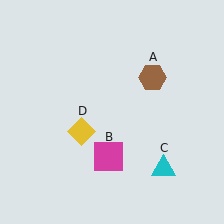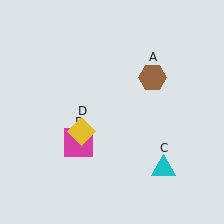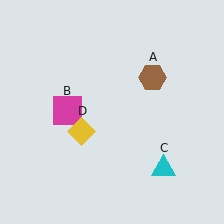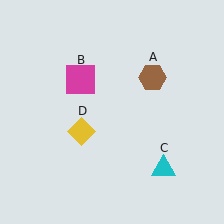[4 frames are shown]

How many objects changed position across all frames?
1 object changed position: magenta square (object B).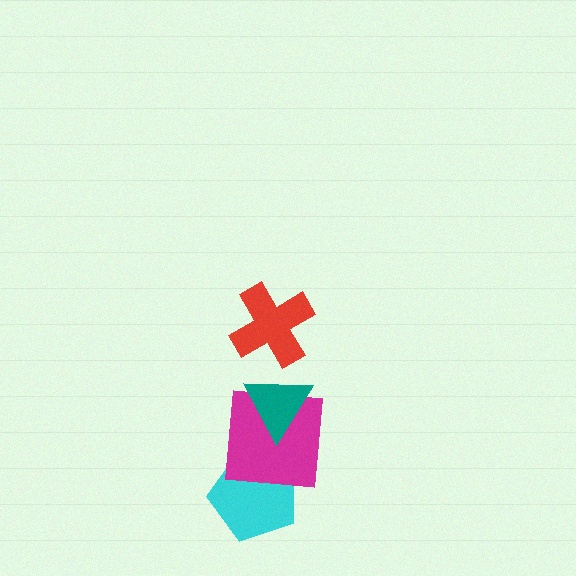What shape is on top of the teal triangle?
The red cross is on top of the teal triangle.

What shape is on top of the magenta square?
The teal triangle is on top of the magenta square.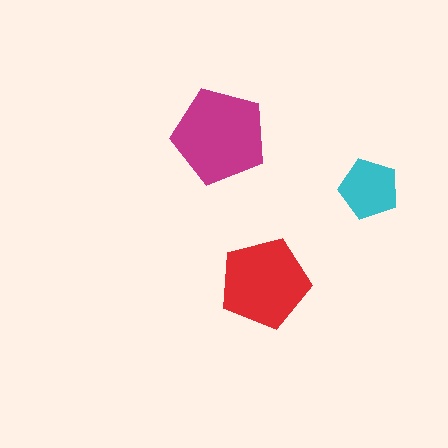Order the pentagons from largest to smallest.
the magenta one, the red one, the cyan one.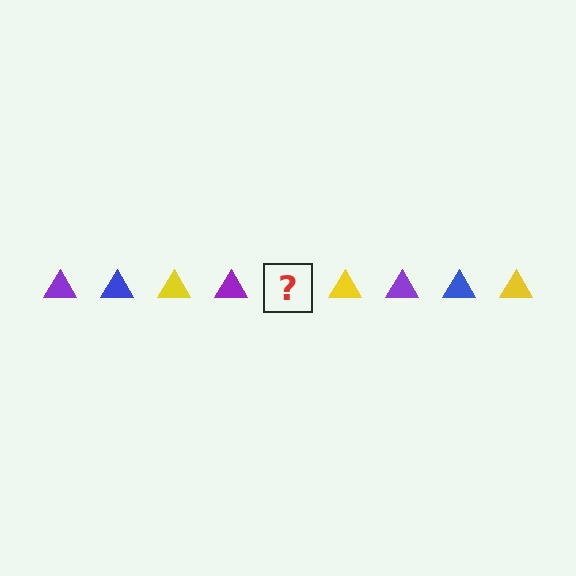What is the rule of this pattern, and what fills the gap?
The rule is that the pattern cycles through purple, blue, yellow triangles. The gap should be filled with a blue triangle.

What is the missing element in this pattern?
The missing element is a blue triangle.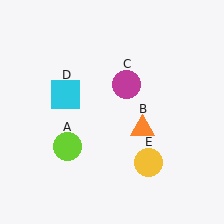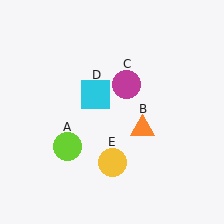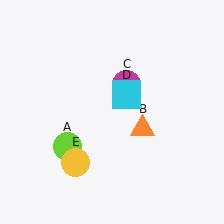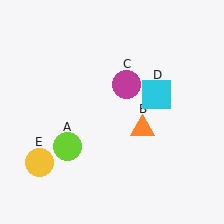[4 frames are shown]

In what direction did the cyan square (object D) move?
The cyan square (object D) moved right.